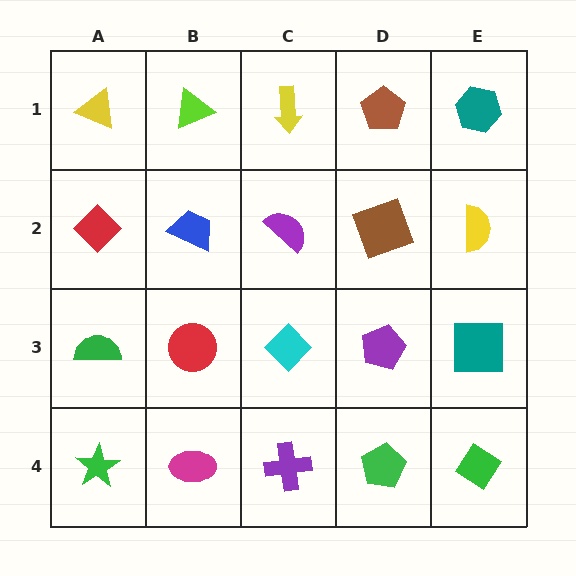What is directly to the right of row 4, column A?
A magenta ellipse.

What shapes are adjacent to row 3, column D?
A brown square (row 2, column D), a green pentagon (row 4, column D), a cyan diamond (row 3, column C), a teal square (row 3, column E).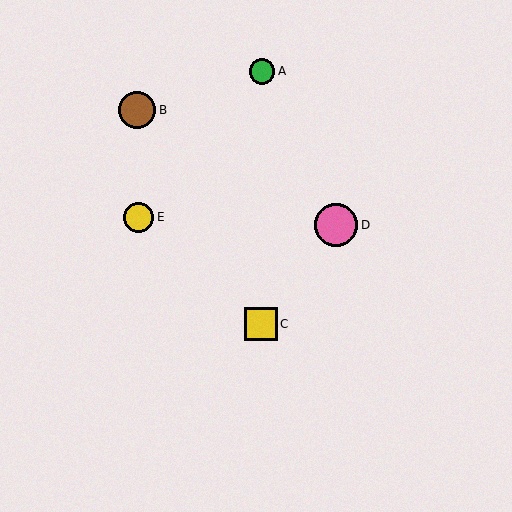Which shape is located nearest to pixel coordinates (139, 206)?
The yellow circle (labeled E) at (139, 217) is nearest to that location.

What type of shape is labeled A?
Shape A is a green circle.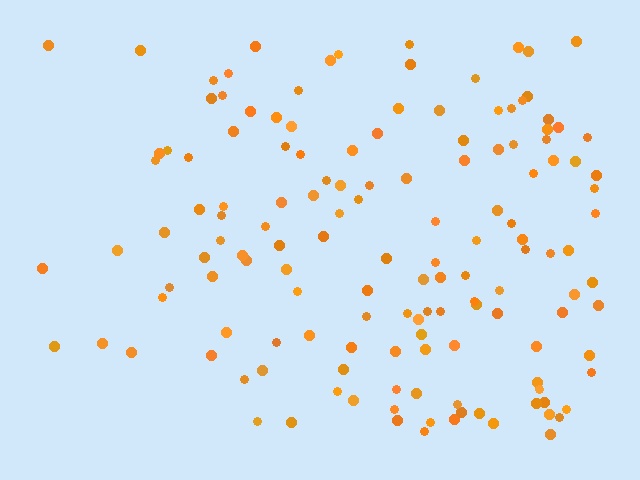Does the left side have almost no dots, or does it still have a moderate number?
Still a moderate number, just noticeably fewer than the right.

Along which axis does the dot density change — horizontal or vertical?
Horizontal.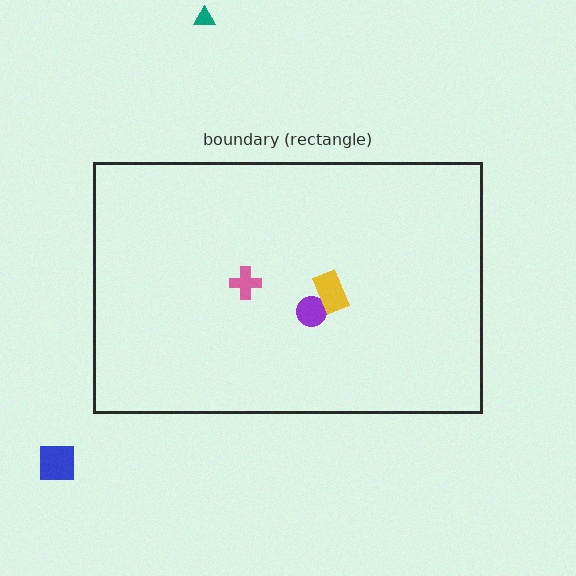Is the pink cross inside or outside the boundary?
Inside.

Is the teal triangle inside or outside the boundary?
Outside.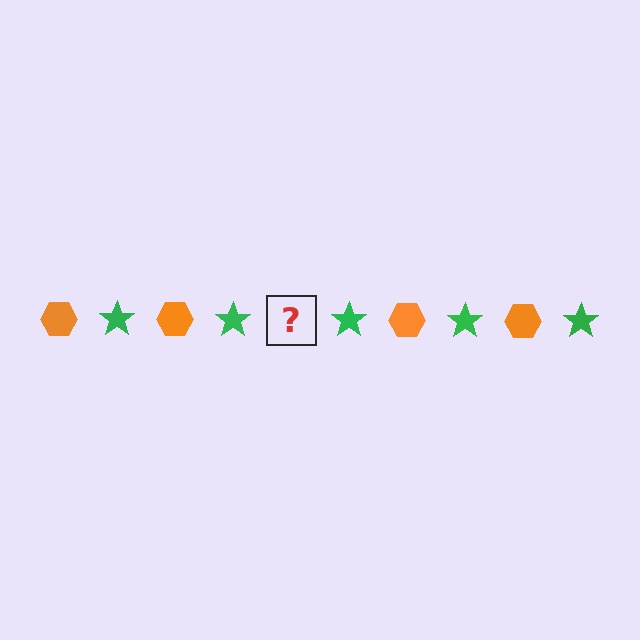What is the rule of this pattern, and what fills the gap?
The rule is that the pattern alternates between orange hexagon and green star. The gap should be filled with an orange hexagon.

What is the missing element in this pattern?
The missing element is an orange hexagon.